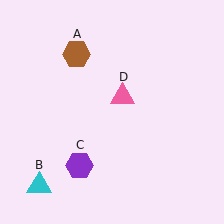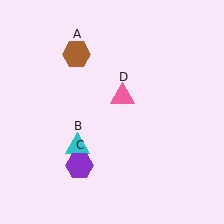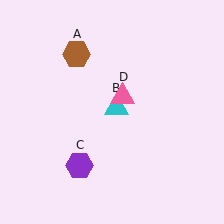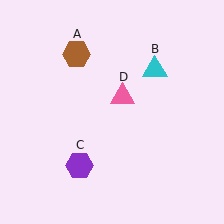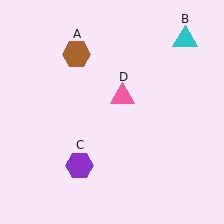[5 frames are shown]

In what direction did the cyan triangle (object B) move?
The cyan triangle (object B) moved up and to the right.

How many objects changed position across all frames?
1 object changed position: cyan triangle (object B).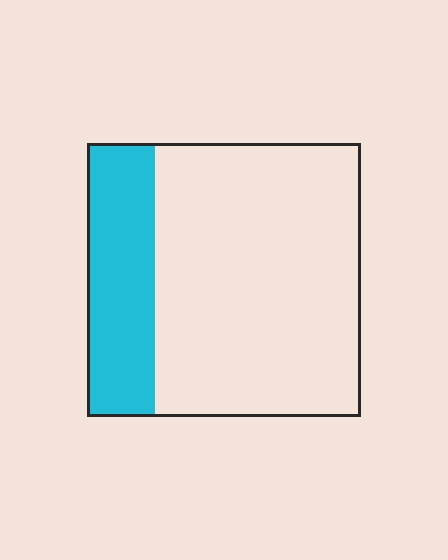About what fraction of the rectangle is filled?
About one quarter (1/4).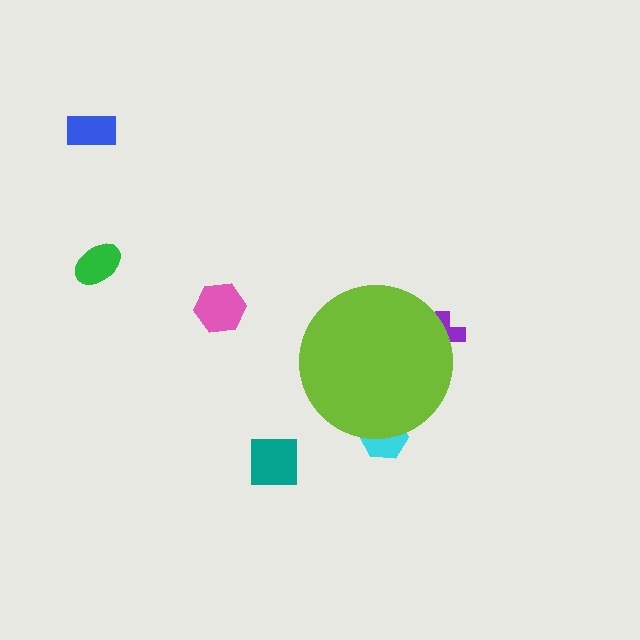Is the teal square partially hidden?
No, the teal square is fully visible.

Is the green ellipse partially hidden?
No, the green ellipse is fully visible.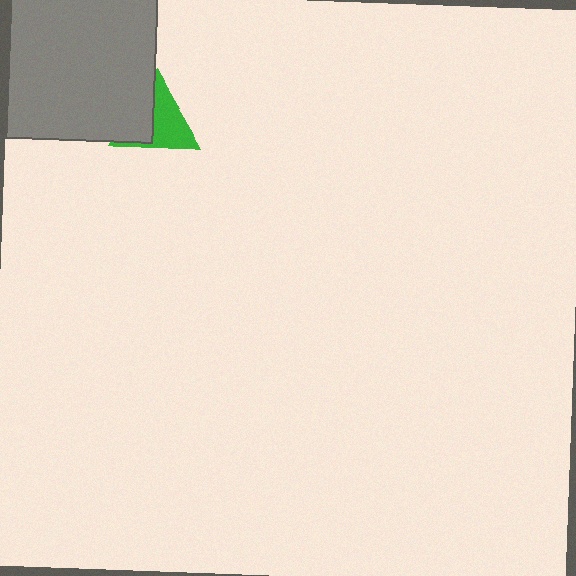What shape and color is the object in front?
The object in front is a gray square.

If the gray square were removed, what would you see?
You would see the complete green triangle.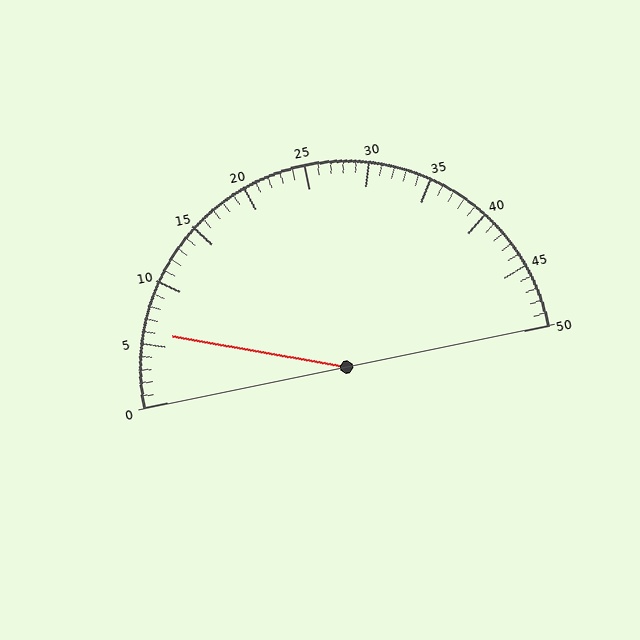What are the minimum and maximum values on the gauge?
The gauge ranges from 0 to 50.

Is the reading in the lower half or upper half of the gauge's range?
The reading is in the lower half of the range (0 to 50).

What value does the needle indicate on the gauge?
The needle indicates approximately 6.